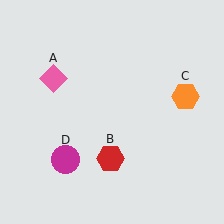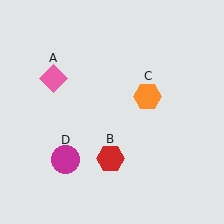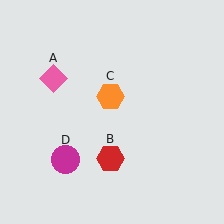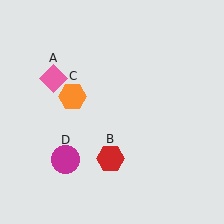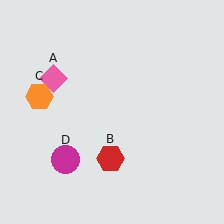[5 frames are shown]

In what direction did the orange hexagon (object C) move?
The orange hexagon (object C) moved left.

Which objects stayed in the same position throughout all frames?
Pink diamond (object A) and red hexagon (object B) and magenta circle (object D) remained stationary.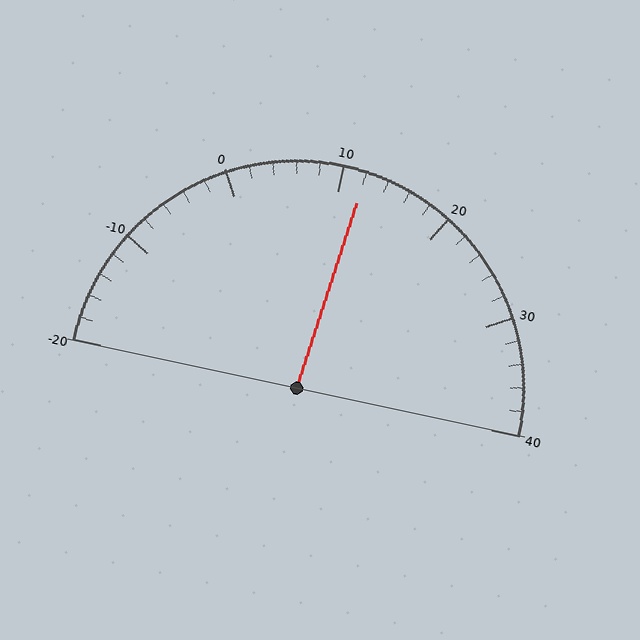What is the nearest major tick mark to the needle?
The nearest major tick mark is 10.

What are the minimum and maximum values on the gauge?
The gauge ranges from -20 to 40.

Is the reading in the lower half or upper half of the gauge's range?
The reading is in the upper half of the range (-20 to 40).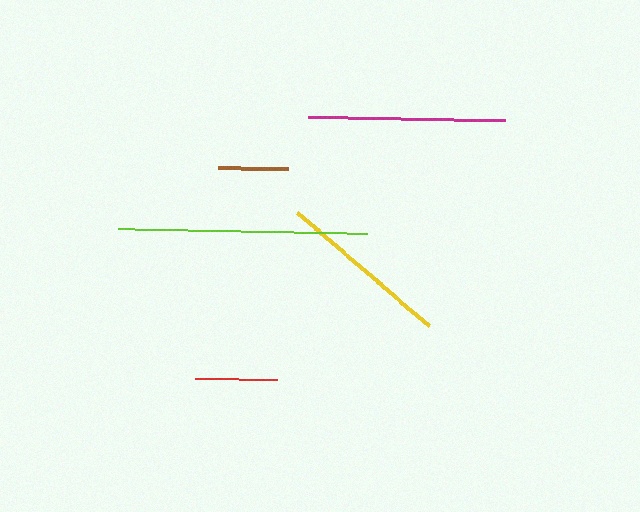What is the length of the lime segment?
The lime segment is approximately 249 pixels long.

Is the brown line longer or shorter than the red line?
The red line is longer than the brown line.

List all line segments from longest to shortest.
From longest to shortest: lime, magenta, yellow, red, brown.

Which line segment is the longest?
The lime line is the longest at approximately 249 pixels.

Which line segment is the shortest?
The brown line is the shortest at approximately 70 pixels.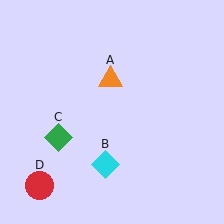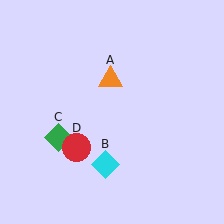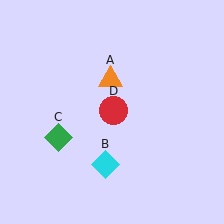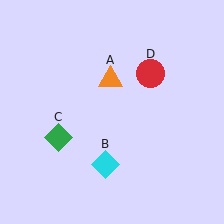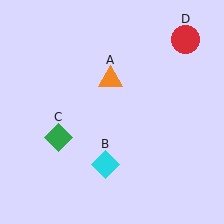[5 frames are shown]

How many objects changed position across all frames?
1 object changed position: red circle (object D).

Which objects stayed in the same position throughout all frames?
Orange triangle (object A) and cyan diamond (object B) and green diamond (object C) remained stationary.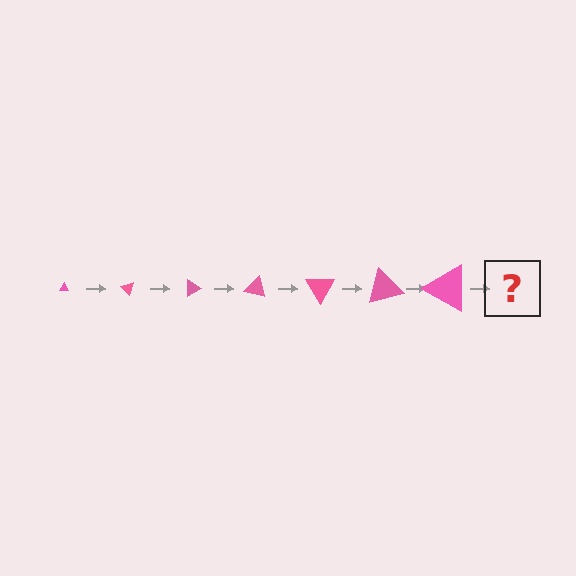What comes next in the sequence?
The next element should be a triangle, larger than the previous one and rotated 315 degrees from the start.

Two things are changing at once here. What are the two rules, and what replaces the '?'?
The two rules are that the triangle grows larger each step and it rotates 45 degrees each step. The '?' should be a triangle, larger than the previous one and rotated 315 degrees from the start.